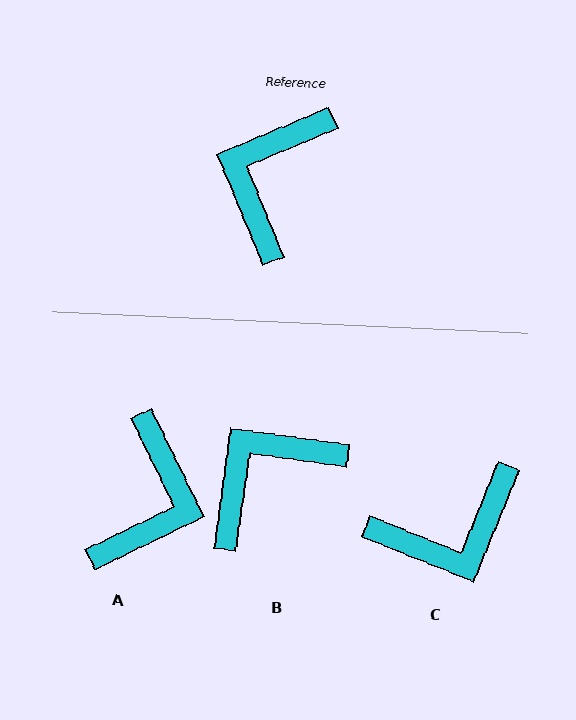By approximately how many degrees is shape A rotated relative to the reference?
Approximately 177 degrees clockwise.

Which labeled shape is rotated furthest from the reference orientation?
A, about 177 degrees away.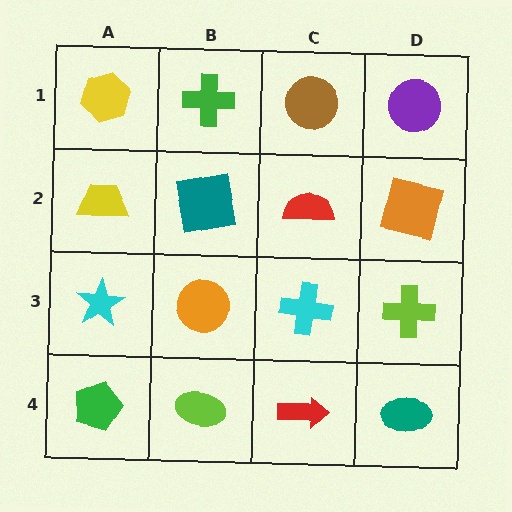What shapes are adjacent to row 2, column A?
A yellow hexagon (row 1, column A), a cyan star (row 3, column A), a teal square (row 2, column B).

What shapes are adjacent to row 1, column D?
An orange square (row 2, column D), a brown circle (row 1, column C).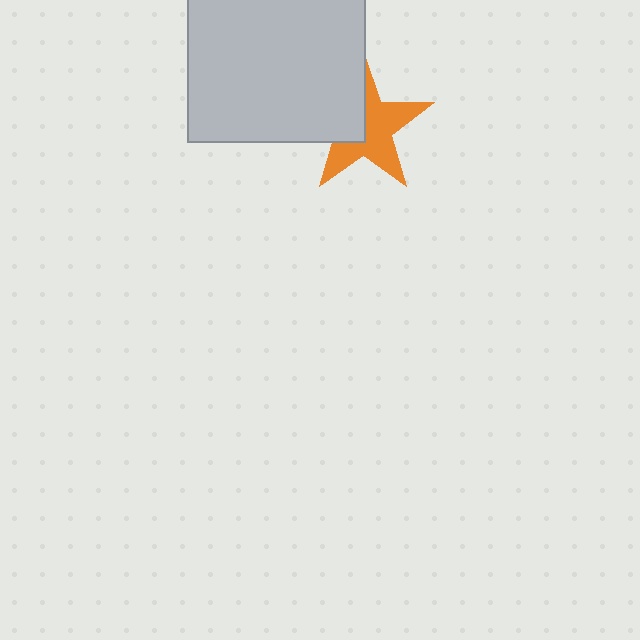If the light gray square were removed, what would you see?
You would see the complete orange star.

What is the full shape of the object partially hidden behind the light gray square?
The partially hidden object is an orange star.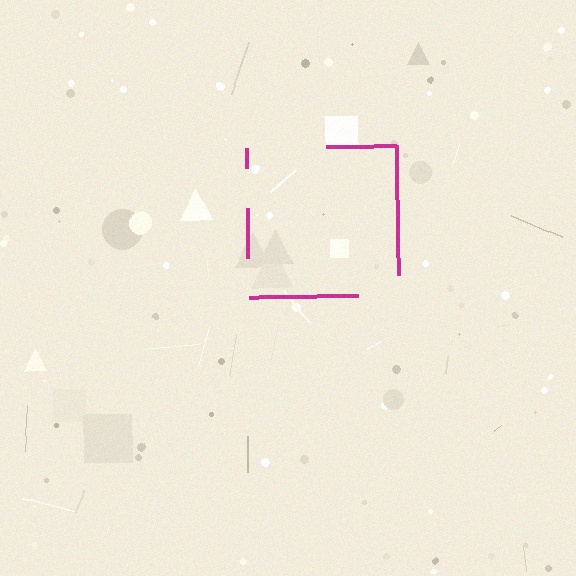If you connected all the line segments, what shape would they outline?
They would outline a square.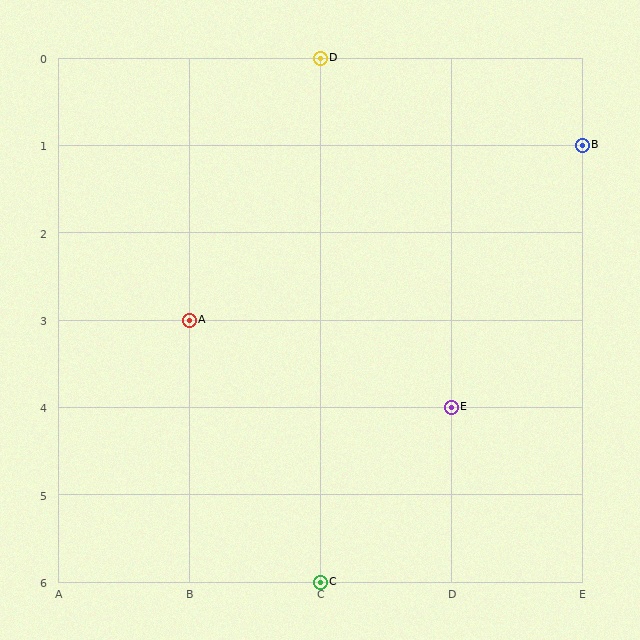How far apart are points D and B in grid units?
Points D and B are 2 columns and 1 row apart (about 2.2 grid units diagonally).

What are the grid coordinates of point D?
Point D is at grid coordinates (C, 0).